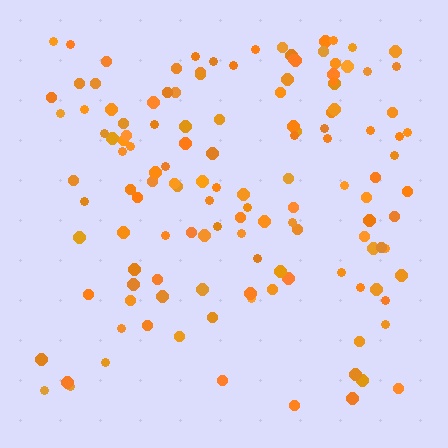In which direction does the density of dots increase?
From bottom to top, with the top side densest.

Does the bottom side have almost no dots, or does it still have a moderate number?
Still a moderate number, just noticeably fewer than the top.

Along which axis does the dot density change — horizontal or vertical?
Vertical.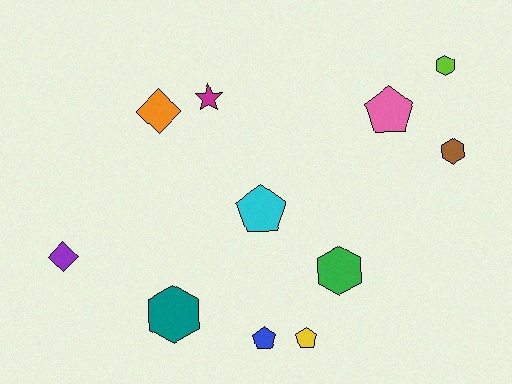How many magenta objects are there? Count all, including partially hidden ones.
There is 1 magenta object.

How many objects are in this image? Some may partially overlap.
There are 11 objects.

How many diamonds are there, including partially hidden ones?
There are 2 diamonds.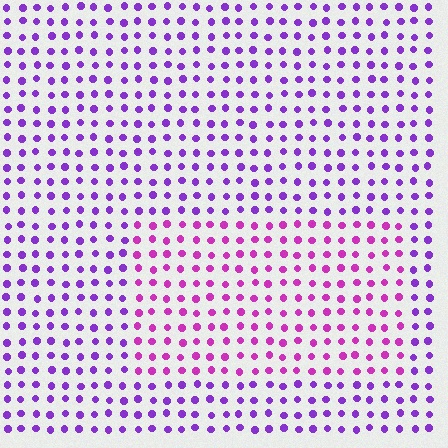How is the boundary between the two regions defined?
The boundary is defined purely by a slight shift in hue (about 33 degrees). Spacing, size, and orientation are identical on both sides.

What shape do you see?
I see a rectangle.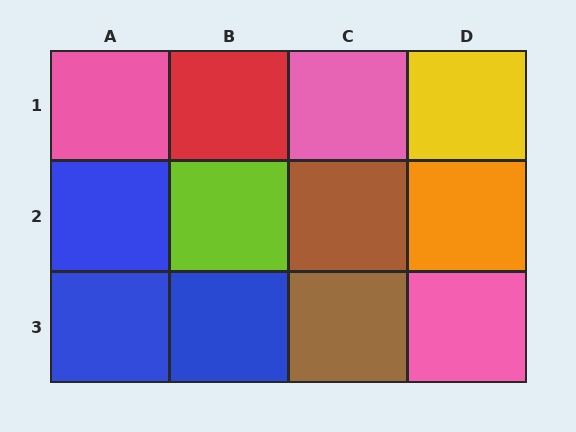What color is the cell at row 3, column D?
Pink.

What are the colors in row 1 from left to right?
Pink, red, pink, yellow.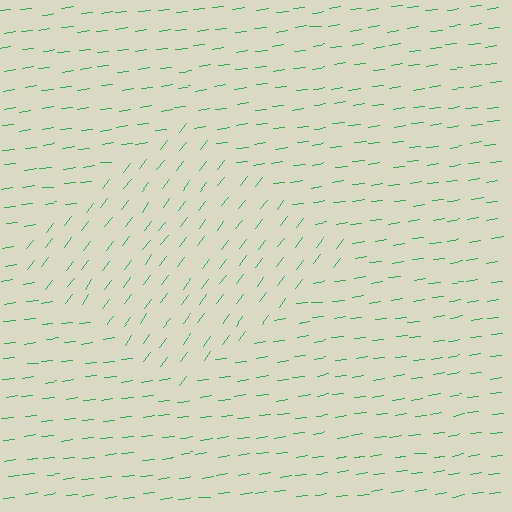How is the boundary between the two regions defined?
The boundary is defined purely by a change in line orientation (approximately 45 degrees difference). All lines are the same color and thickness.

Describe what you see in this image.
The image is filled with small green line segments. A diamond region in the image has lines oriented differently from the surrounding lines, creating a visible texture boundary.